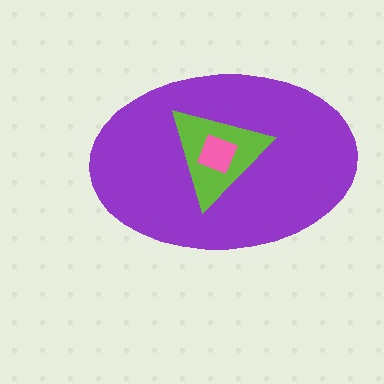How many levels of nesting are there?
3.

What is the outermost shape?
The purple ellipse.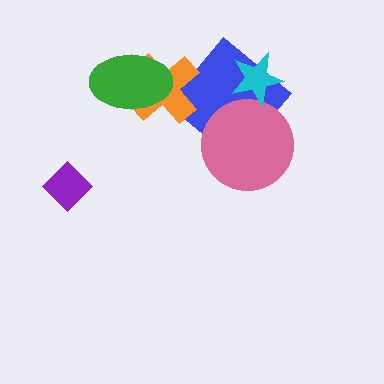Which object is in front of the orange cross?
The green ellipse is in front of the orange cross.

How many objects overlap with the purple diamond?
0 objects overlap with the purple diamond.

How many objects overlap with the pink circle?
1 object overlaps with the pink circle.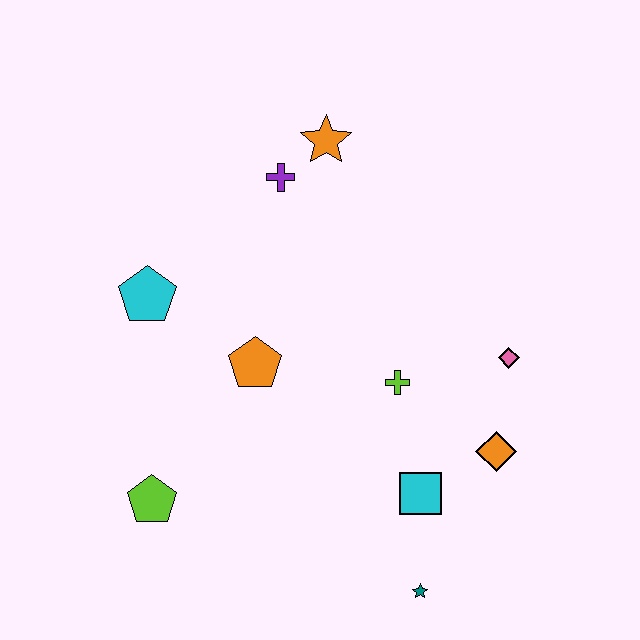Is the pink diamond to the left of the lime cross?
No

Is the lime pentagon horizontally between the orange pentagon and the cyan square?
No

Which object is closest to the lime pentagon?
The orange pentagon is closest to the lime pentagon.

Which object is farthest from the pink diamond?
The lime pentagon is farthest from the pink diamond.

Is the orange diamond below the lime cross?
Yes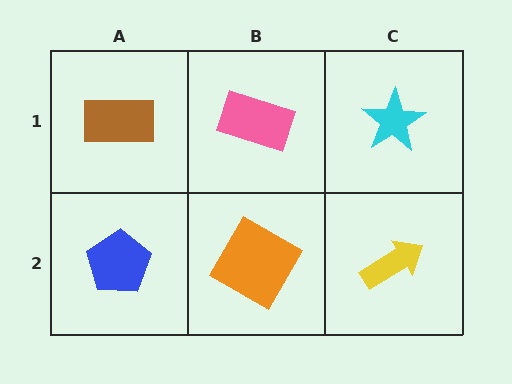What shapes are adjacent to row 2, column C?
A cyan star (row 1, column C), an orange diamond (row 2, column B).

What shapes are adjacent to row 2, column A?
A brown rectangle (row 1, column A), an orange diamond (row 2, column B).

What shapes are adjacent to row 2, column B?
A pink rectangle (row 1, column B), a blue pentagon (row 2, column A), a yellow arrow (row 2, column C).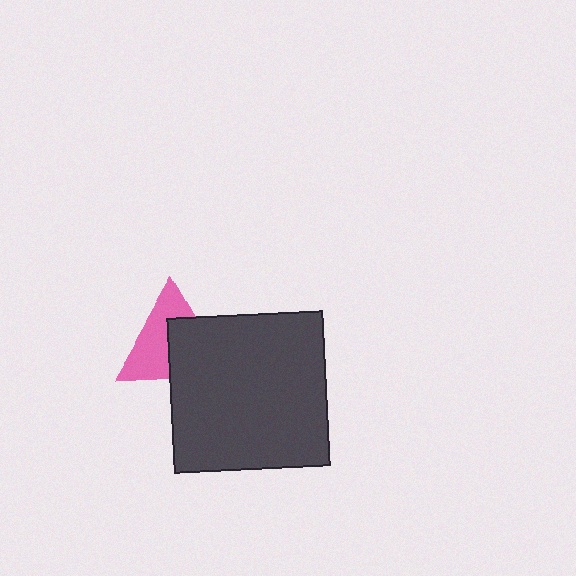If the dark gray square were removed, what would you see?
You would see the complete pink triangle.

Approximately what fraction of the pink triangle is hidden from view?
Roughly 47% of the pink triangle is hidden behind the dark gray square.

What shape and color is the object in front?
The object in front is a dark gray square.